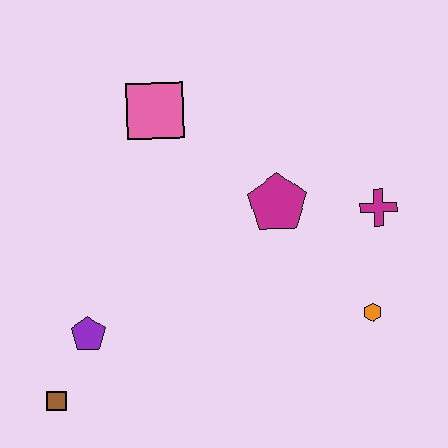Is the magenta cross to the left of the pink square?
No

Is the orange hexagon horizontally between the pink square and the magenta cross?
Yes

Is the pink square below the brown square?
No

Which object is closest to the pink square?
The magenta pentagon is closest to the pink square.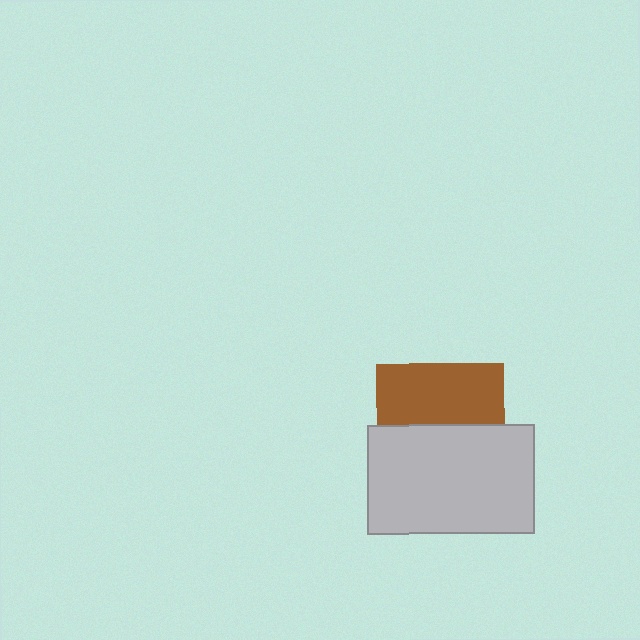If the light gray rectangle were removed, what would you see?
You would see the complete brown square.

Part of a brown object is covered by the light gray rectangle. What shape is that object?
It is a square.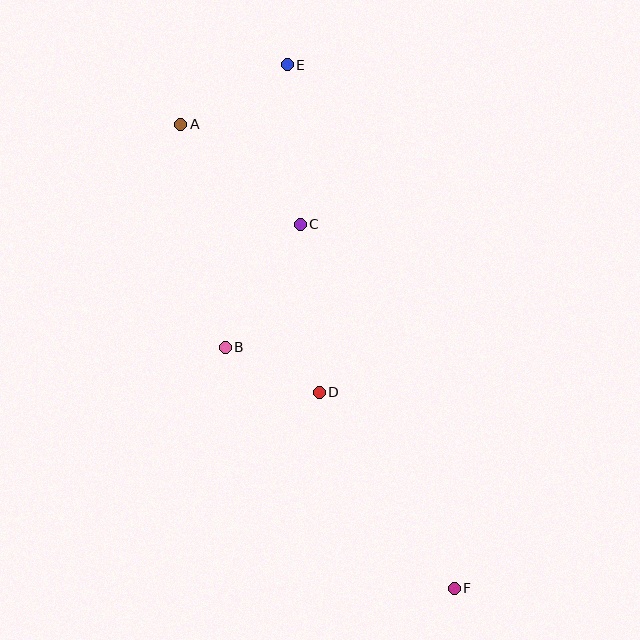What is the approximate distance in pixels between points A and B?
The distance between A and B is approximately 228 pixels.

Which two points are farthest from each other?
Points E and F are farthest from each other.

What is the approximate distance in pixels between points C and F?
The distance between C and F is approximately 395 pixels.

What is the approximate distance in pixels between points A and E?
The distance between A and E is approximately 122 pixels.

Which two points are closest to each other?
Points B and D are closest to each other.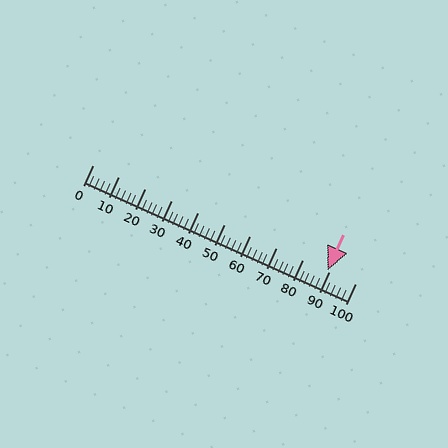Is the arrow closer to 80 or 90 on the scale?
The arrow is closer to 90.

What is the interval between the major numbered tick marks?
The major tick marks are spaced 10 units apart.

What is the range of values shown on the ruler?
The ruler shows values from 0 to 100.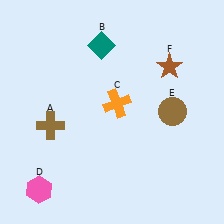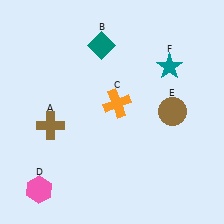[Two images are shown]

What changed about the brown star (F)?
In Image 1, F is brown. In Image 2, it changed to teal.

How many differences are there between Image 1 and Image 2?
There is 1 difference between the two images.